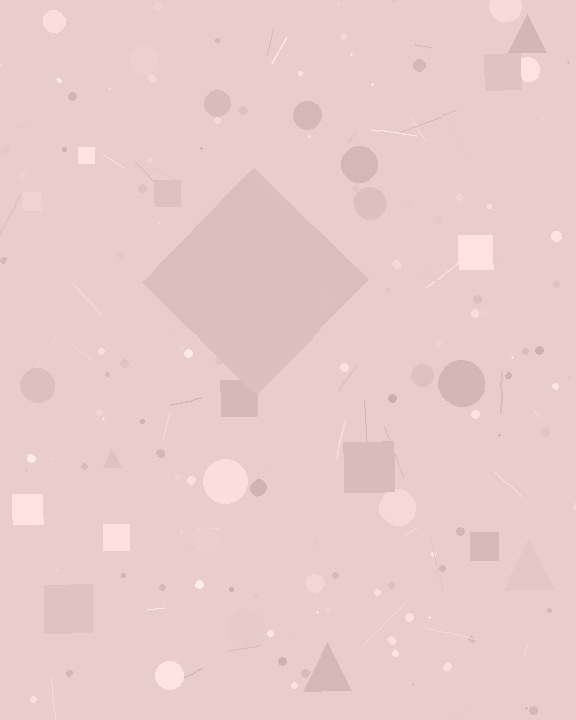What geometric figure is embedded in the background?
A diamond is embedded in the background.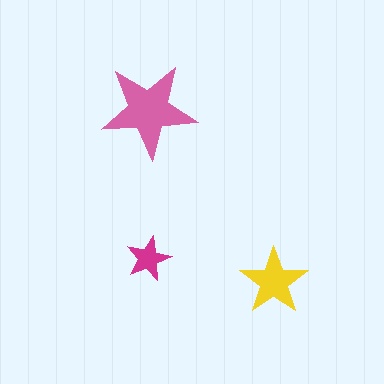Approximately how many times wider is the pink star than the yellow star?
About 1.5 times wider.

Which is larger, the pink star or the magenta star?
The pink one.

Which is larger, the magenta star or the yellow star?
The yellow one.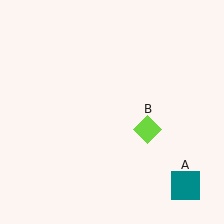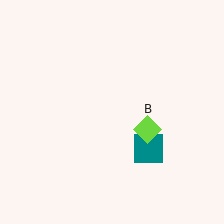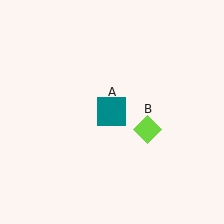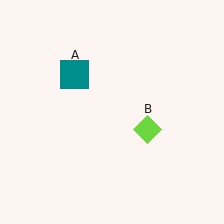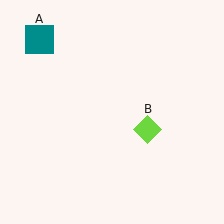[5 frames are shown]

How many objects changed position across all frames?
1 object changed position: teal square (object A).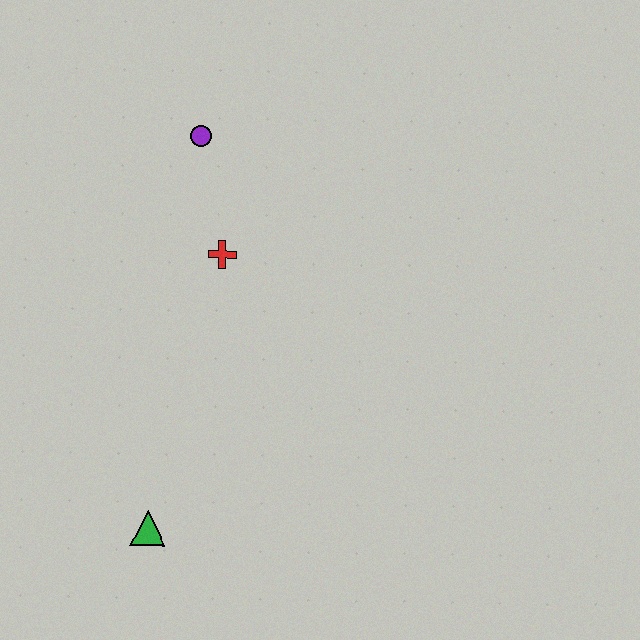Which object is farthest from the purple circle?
The green triangle is farthest from the purple circle.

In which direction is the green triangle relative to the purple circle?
The green triangle is below the purple circle.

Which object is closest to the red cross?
The purple circle is closest to the red cross.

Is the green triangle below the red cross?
Yes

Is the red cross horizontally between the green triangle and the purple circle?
No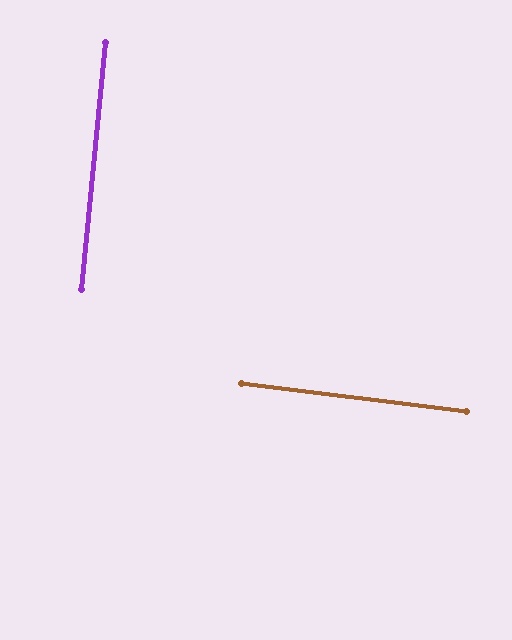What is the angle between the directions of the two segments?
Approximately 89 degrees.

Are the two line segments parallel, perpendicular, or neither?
Perpendicular — they meet at approximately 89°.